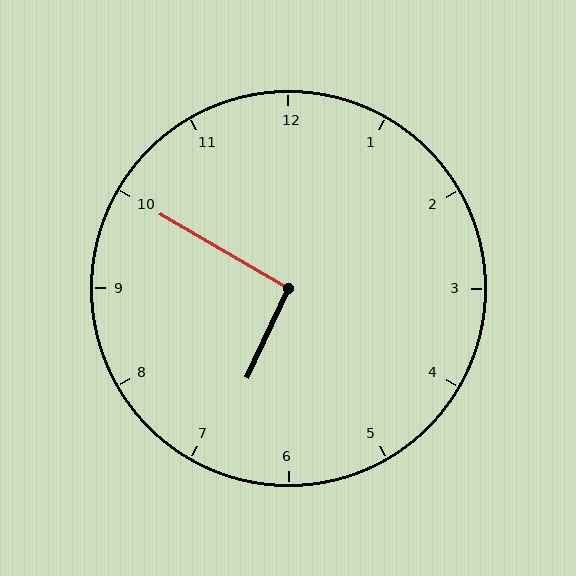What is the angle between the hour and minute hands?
Approximately 95 degrees.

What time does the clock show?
6:50.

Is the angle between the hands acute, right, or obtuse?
It is right.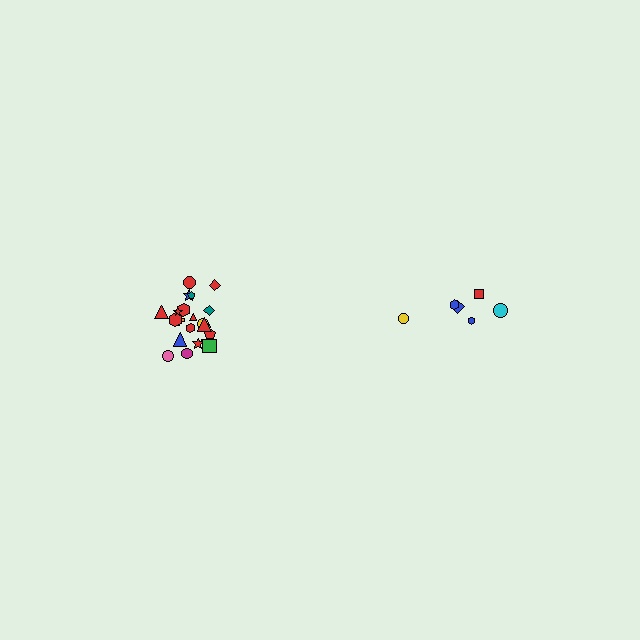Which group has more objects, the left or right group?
The left group.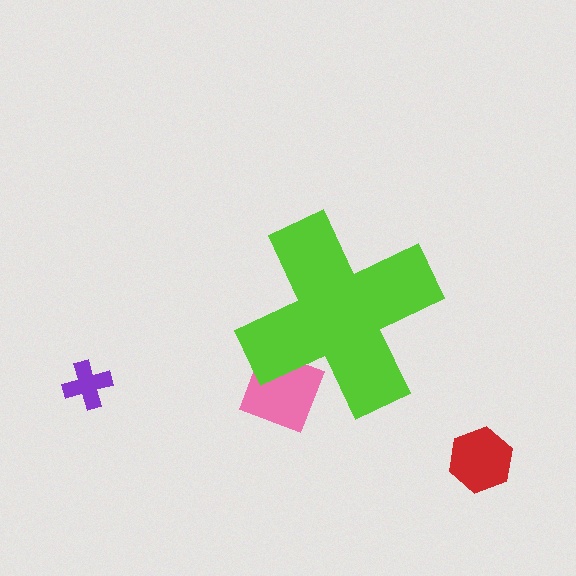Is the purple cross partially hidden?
No, the purple cross is fully visible.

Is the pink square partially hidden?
Yes, the pink square is partially hidden behind the lime cross.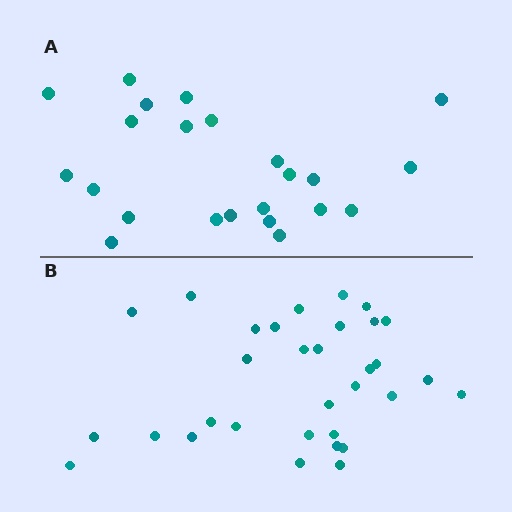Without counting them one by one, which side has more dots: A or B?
Region B (the bottom region) has more dots.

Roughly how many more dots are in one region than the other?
Region B has roughly 8 or so more dots than region A.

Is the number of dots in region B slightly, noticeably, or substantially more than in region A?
Region B has noticeably more, but not dramatically so. The ratio is roughly 1.4 to 1.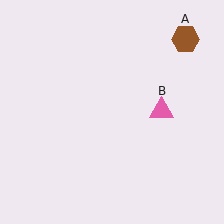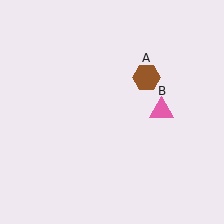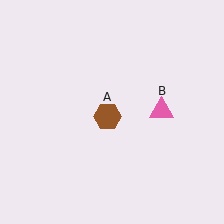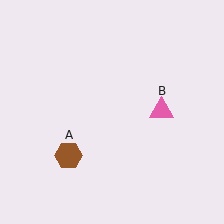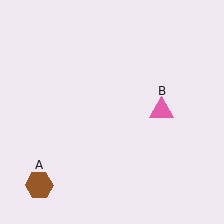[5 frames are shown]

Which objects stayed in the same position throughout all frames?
Pink triangle (object B) remained stationary.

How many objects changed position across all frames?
1 object changed position: brown hexagon (object A).